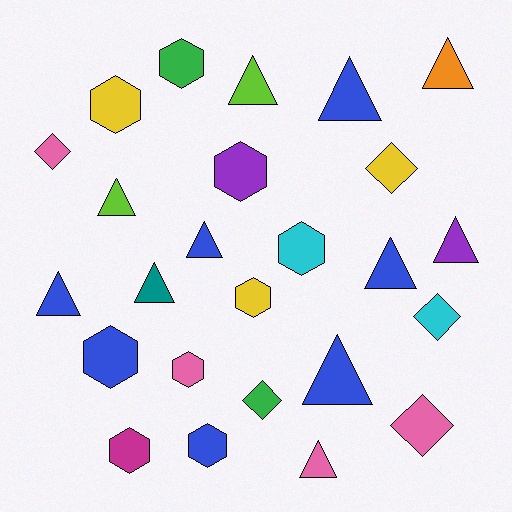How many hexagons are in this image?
There are 9 hexagons.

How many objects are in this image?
There are 25 objects.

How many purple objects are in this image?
There are 2 purple objects.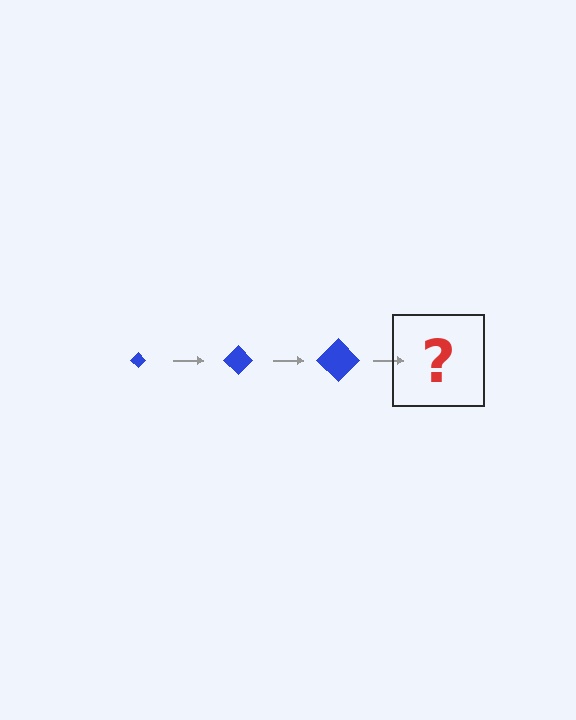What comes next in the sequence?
The next element should be a blue diamond, larger than the previous one.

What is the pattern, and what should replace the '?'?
The pattern is that the diamond gets progressively larger each step. The '?' should be a blue diamond, larger than the previous one.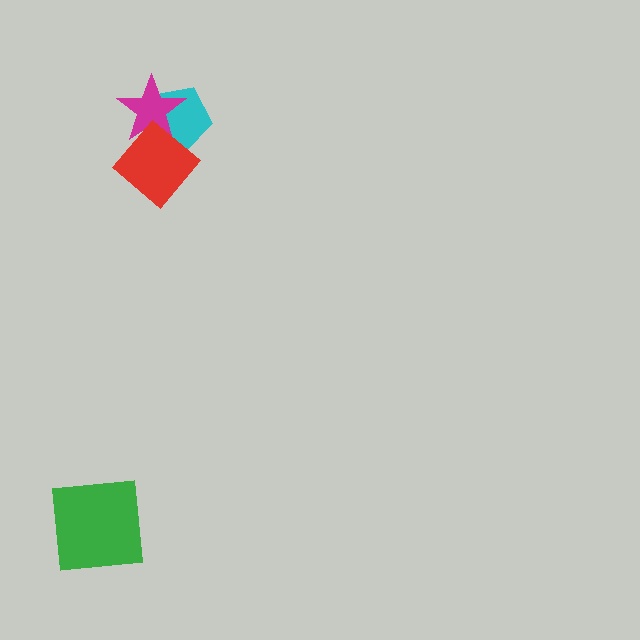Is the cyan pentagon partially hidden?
Yes, it is partially covered by another shape.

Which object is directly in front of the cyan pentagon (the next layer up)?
The magenta star is directly in front of the cyan pentagon.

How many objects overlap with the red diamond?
2 objects overlap with the red diamond.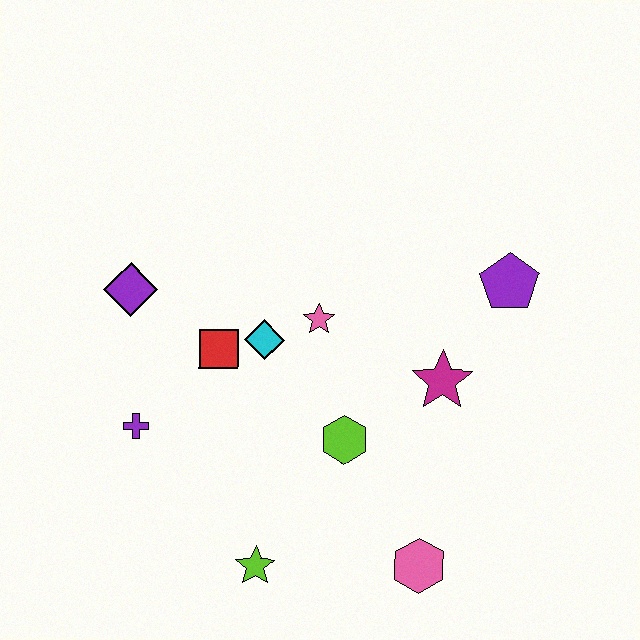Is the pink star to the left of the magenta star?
Yes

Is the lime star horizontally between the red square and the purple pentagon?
Yes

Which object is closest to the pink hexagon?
The lime hexagon is closest to the pink hexagon.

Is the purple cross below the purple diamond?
Yes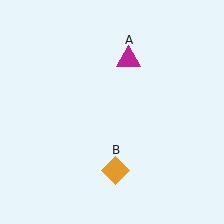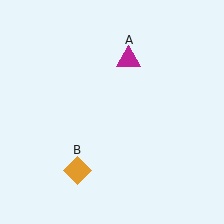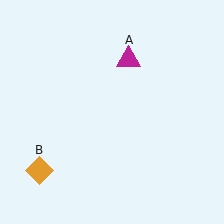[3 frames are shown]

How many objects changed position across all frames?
1 object changed position: orange diamond (object B).